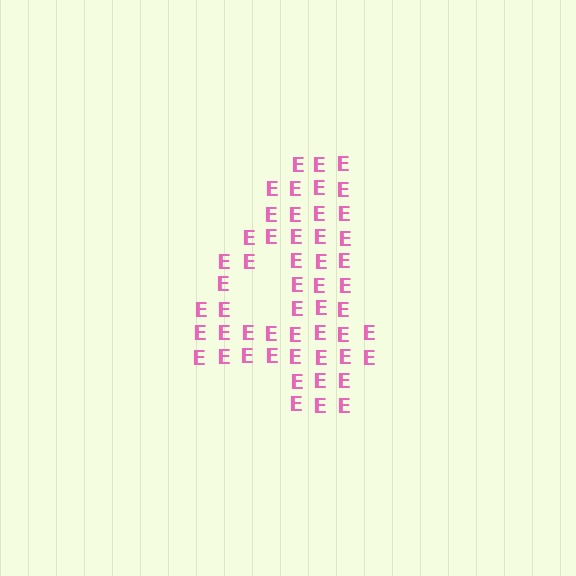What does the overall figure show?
The overall figure shows the digit 4.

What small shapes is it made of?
It is made of small letter E's.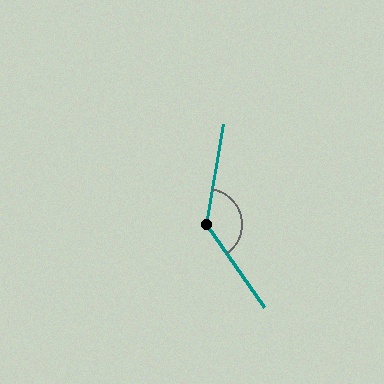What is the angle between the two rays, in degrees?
Approximately 136 degrees.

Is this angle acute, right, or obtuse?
It is obtuse.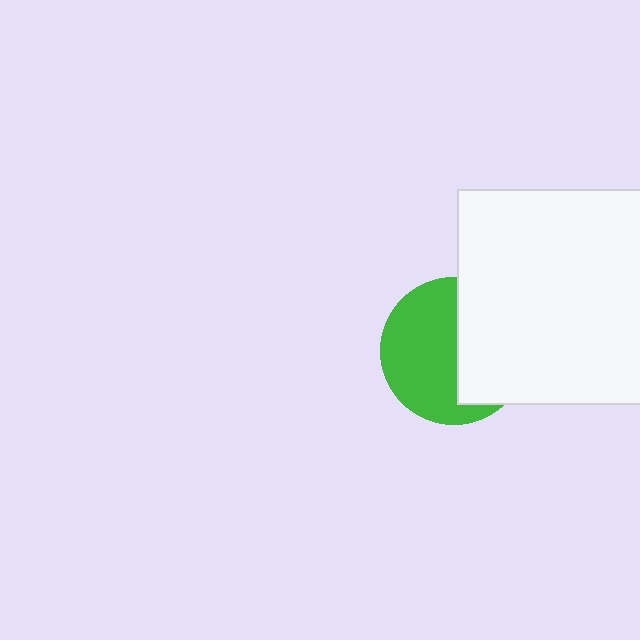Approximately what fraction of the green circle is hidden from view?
Roughly 43% of the green circle is hidden behind the white square.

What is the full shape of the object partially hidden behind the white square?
The partially hidden object is a green circle.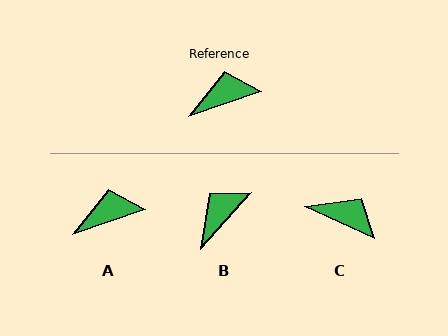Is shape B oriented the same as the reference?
No, it is off by about 29 degrees.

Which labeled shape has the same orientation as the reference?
A.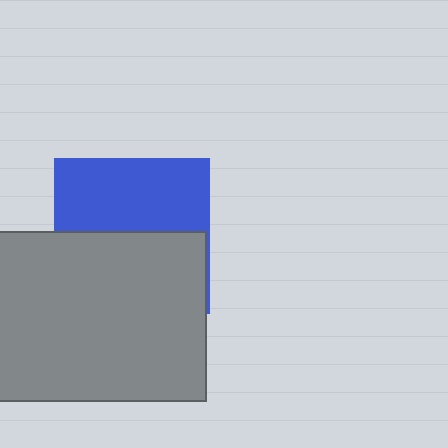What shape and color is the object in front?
The object in front is a gray rectangle.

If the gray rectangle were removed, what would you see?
You would see the complete blue square.